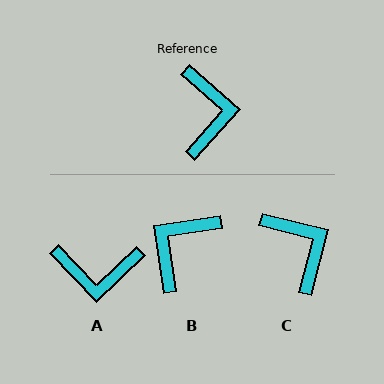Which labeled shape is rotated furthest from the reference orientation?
B, about 140 degrees away.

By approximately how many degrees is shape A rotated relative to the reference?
Approximately 94 degrees clockwise.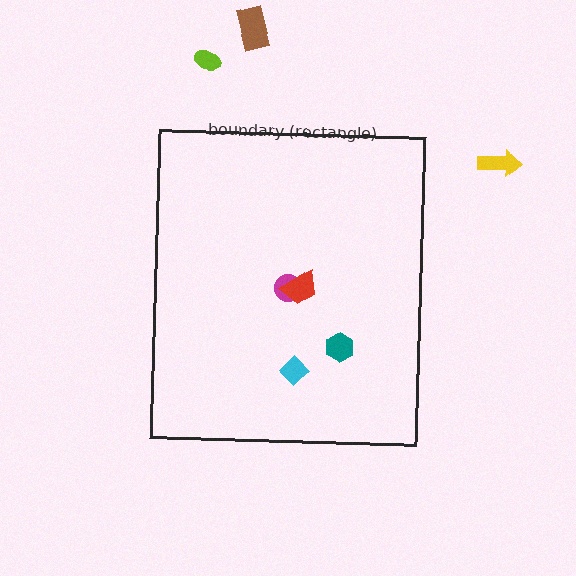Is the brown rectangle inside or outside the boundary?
Outside.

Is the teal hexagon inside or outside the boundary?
Inside.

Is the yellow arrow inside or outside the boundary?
Outside.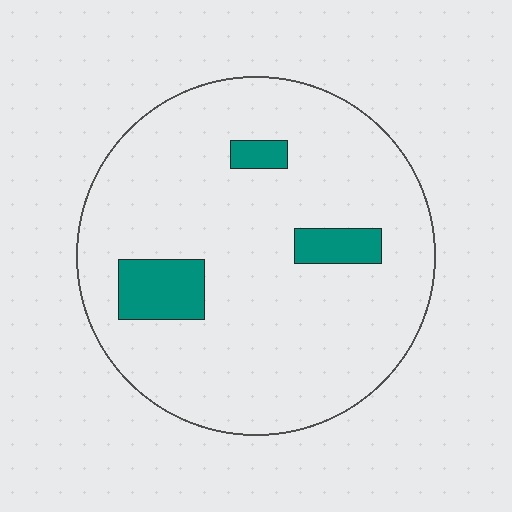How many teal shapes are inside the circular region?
3.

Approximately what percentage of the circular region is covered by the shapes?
Approximately 10%.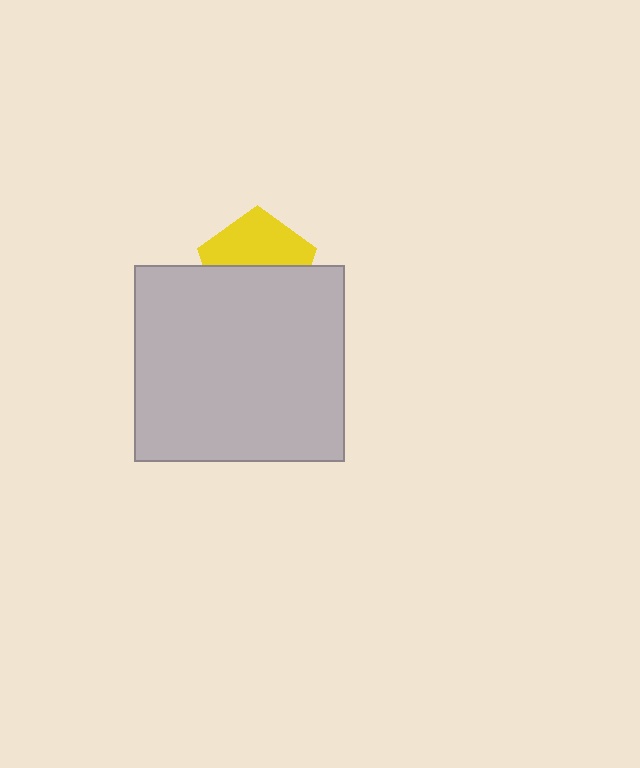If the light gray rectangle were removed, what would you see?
You would see the complete yellow pentagon.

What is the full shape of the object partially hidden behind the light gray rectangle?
The partially hidden object is a yellow pentagon.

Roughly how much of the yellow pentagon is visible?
About half of it is visible (roughly 48%).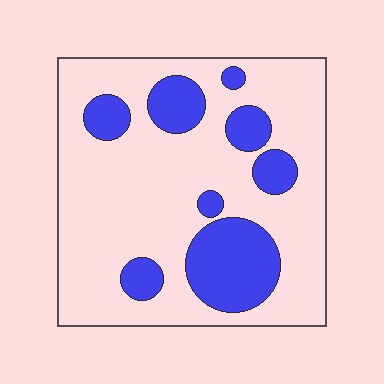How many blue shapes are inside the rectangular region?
8.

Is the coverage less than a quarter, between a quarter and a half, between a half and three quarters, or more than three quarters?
Less than a quarter.